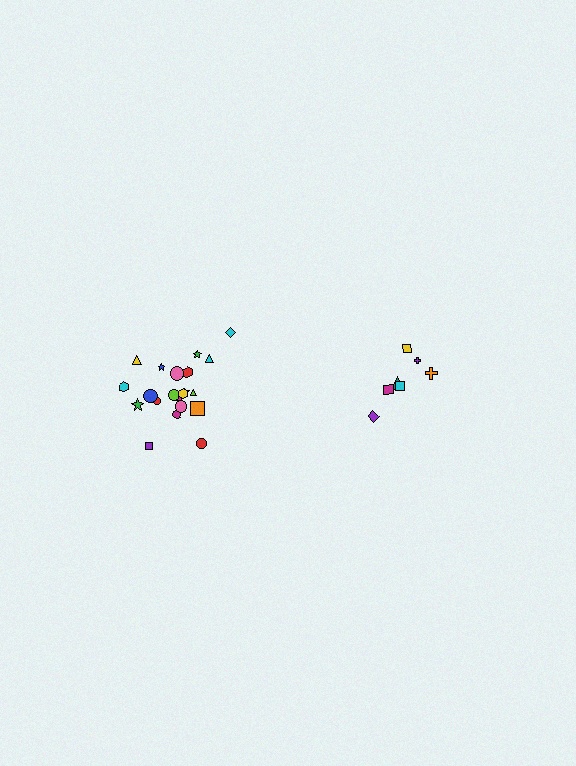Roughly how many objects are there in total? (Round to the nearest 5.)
Roughly 30 objects in total.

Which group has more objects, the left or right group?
The left group.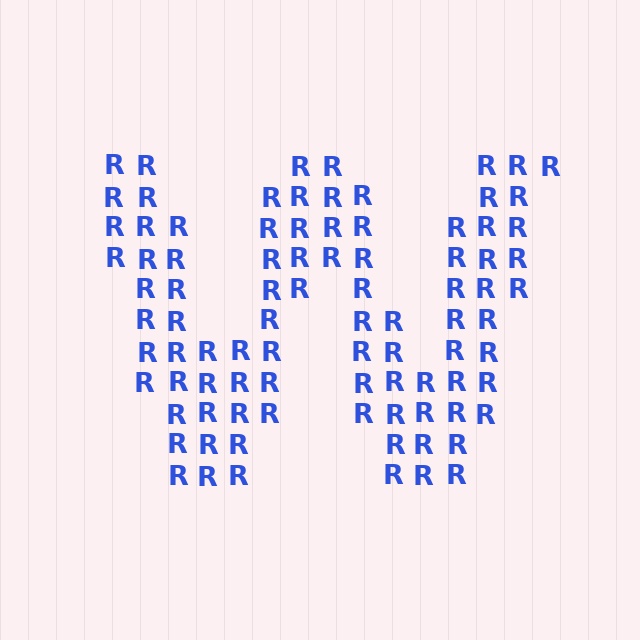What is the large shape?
The large shape is the letter W.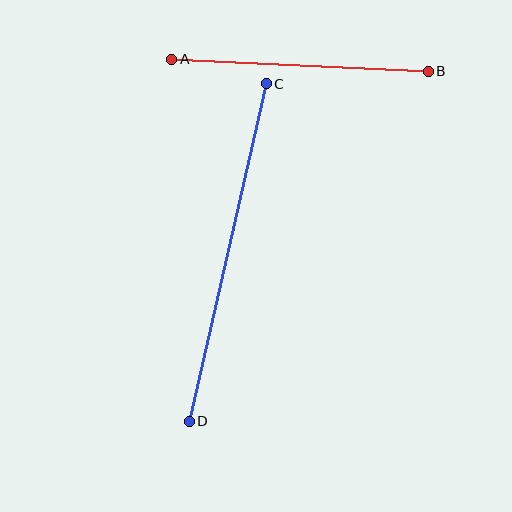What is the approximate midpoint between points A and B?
The midpoint is at approximately (300, 65) pixels.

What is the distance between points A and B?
The distance is approximately 257 pixels.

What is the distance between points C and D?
The distance is approximately 346 pixels.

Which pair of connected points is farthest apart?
Points C and D are farthest apart.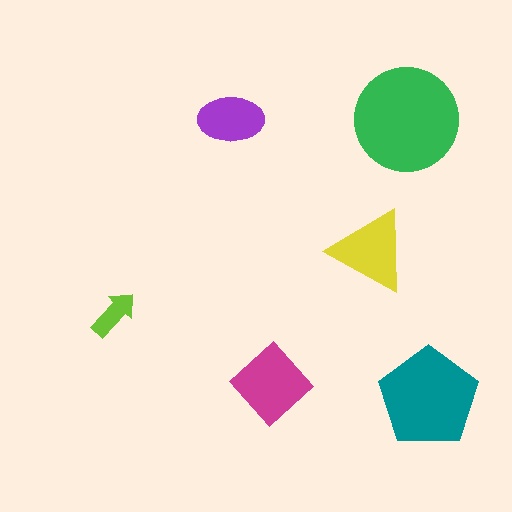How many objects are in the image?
There are 6 objects in the image.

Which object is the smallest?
The lime arrow.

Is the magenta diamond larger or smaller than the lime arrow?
Larger.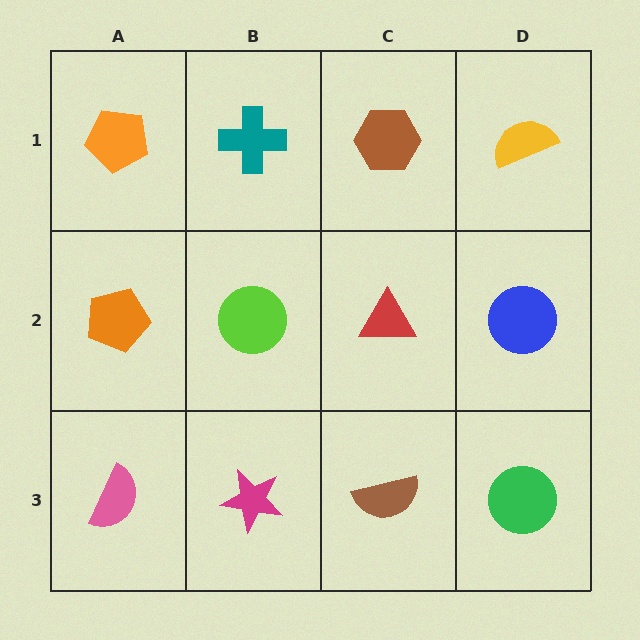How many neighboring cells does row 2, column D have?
3.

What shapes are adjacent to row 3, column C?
A red triangle (row 2, column C), a magenta star (row 3, column B), a green circle (row 3, column D).